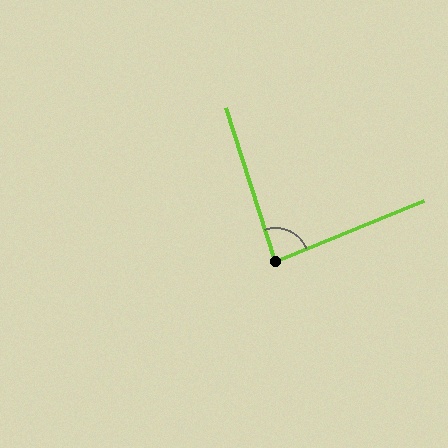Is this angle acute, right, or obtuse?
It is approximately a right angle.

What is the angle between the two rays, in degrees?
Approximately 86 degrees.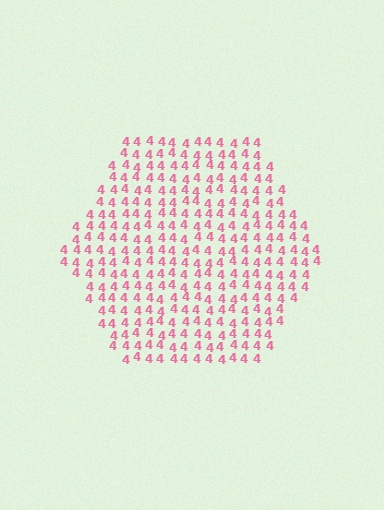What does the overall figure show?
The overall figure shows a hexagon.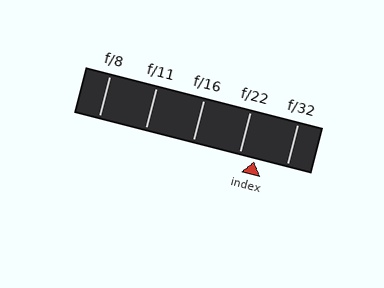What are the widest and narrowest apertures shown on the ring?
The widest aperture shown is f/8 and the narrowest is f/32.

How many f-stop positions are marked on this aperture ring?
There are 5 f-stop positions marked.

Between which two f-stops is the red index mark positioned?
The index mark is between f/22 and f/32.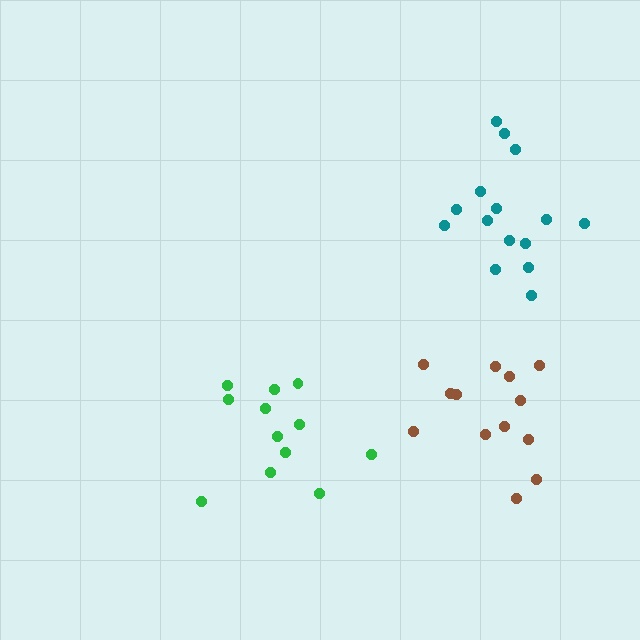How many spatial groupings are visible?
There are 3 spatial groupings.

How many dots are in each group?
Group 1: 12 dots, Group 2: 15 dots, Group 3: 13 dots (40 total).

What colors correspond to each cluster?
The clusters are colored: green, teal, brown.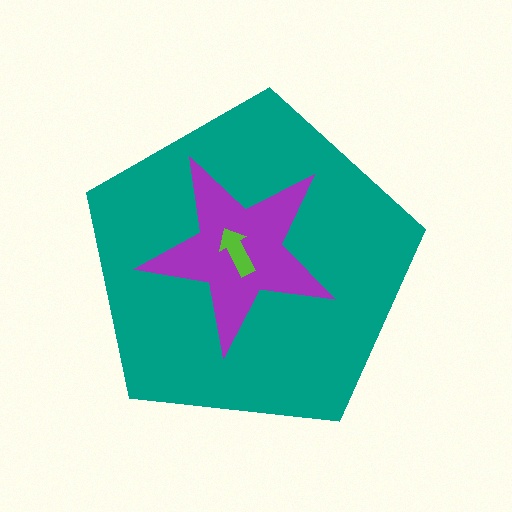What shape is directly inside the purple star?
The lime arrow.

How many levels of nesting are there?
3.